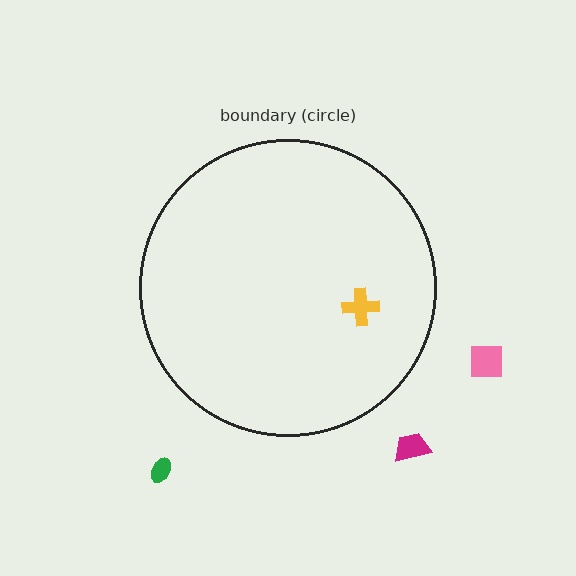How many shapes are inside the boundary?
1 inside, 3 outside.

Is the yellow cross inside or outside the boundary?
Inside.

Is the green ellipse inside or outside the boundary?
Outside.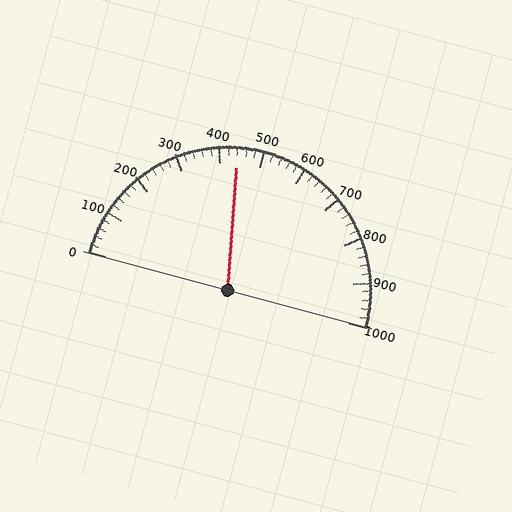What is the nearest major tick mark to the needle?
The nearest major tick mark is 400.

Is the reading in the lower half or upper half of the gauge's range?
The reading is in the lower half of the range (0 to 1000).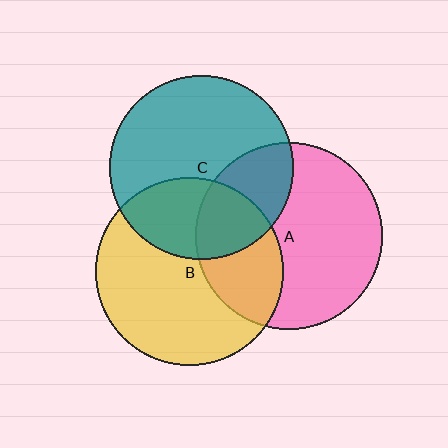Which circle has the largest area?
Circle B (yellow).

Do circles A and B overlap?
Yes.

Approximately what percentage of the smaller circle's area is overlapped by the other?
Approximately 30%.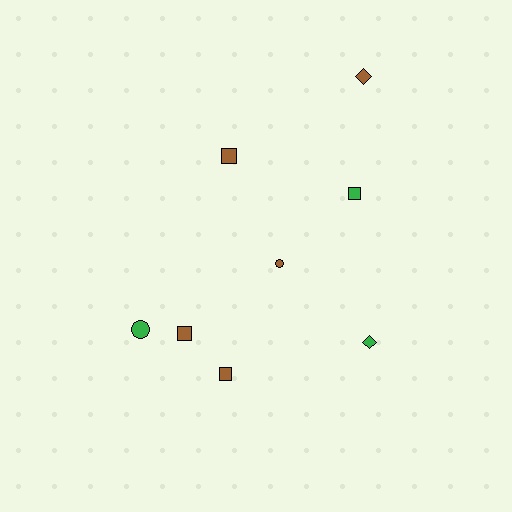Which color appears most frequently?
Brown, with 5 objects.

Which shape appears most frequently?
Square, with 4 objects.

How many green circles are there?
There is 1 green circle.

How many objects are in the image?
There are 8 objects.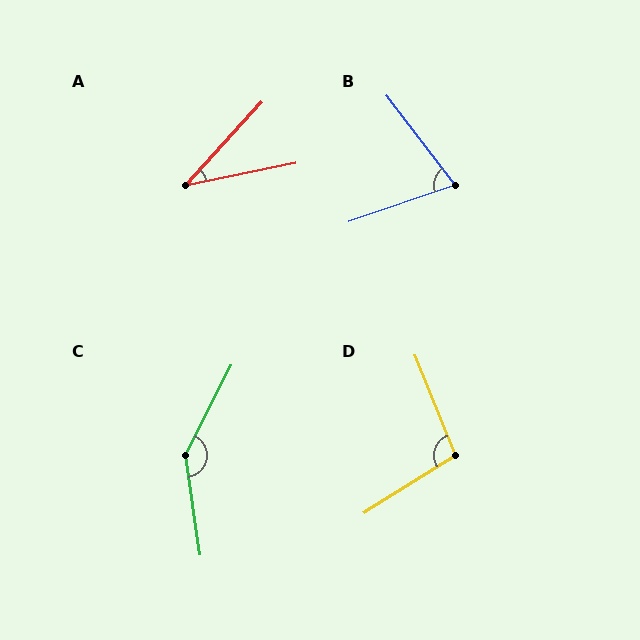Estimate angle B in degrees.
Approximately 71 degrees.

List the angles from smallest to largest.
A (36°), B (71°), D (100°), C (145°).